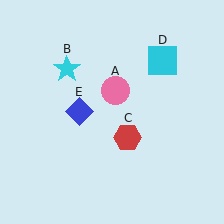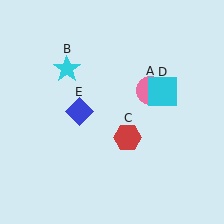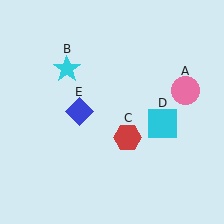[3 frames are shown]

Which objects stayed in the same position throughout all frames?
Cyan star (object B) and red hexagon (object C) and blue diamond (object E) remained stationary.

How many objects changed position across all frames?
2 objects changed position: pink circle (object A), cyan square (object D).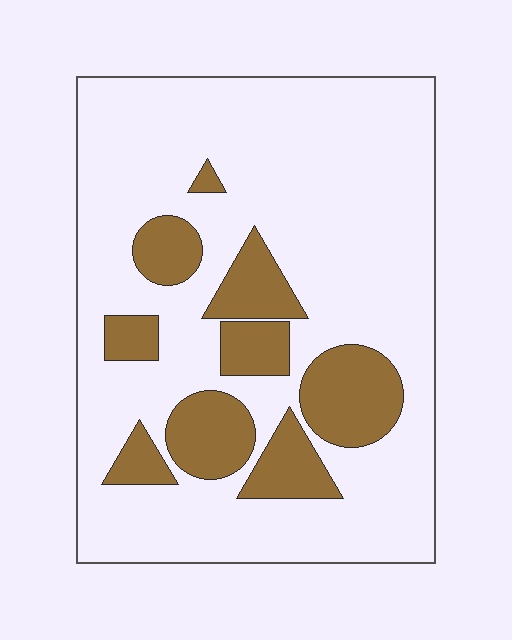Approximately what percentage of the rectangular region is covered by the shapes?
Approximately 20%.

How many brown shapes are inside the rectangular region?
9.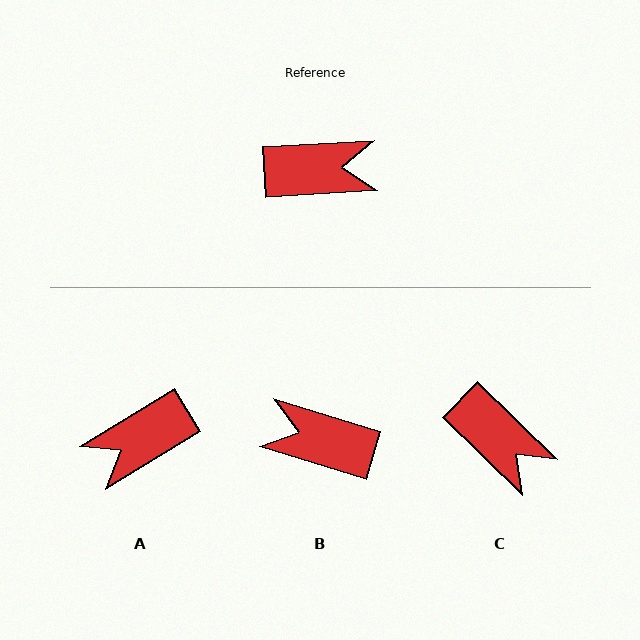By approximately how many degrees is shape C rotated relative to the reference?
Approximately 48 degrees clockwise.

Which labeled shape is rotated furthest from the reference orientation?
B, about 160 degrees away.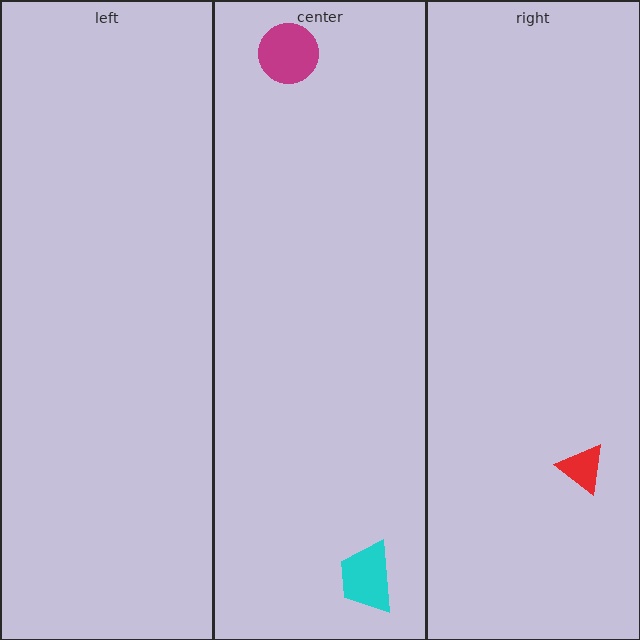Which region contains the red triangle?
The right region.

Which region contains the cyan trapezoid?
The center region.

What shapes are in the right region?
The red triangle.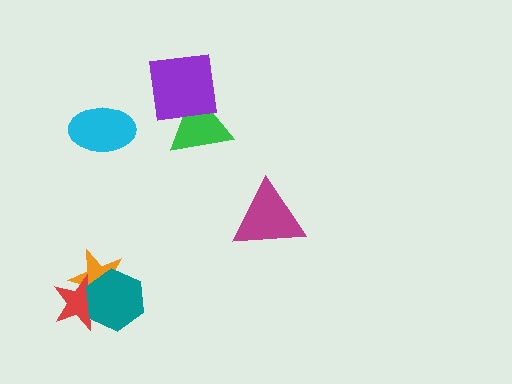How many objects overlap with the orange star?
2 objects overlap with the orange star.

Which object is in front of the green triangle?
The purple square is in front of the green triangle.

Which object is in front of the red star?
The teal hexagon is in front of the red star.